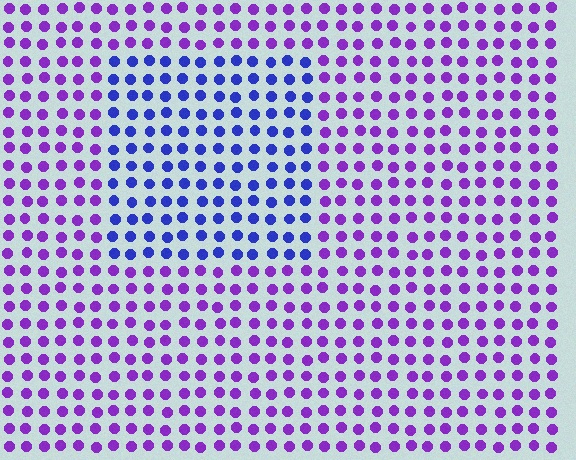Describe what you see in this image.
The image is filled with small purple elements in a uniform arrangement. A rectangle-shaped region is visible where the elements are tinted to a slightly different hue, forming a subtle color boundary.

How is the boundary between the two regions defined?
The boundary is defined purely by a slight shift in hue (about 42 degrees). Spacing, size, and orientation are identical on both sides.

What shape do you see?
I see a rectangle.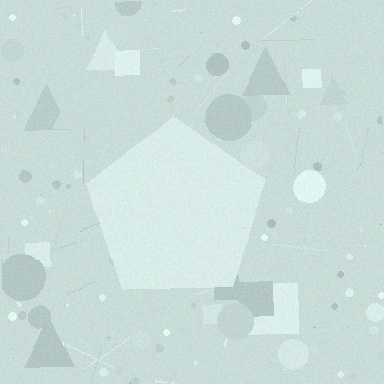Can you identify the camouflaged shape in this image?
The camouflaged shape is a pentagon.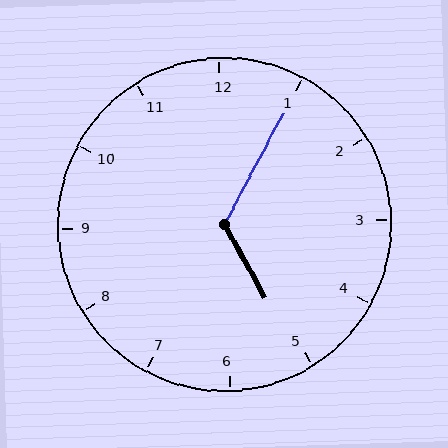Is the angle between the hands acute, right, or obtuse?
It is obtuse.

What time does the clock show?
5:05.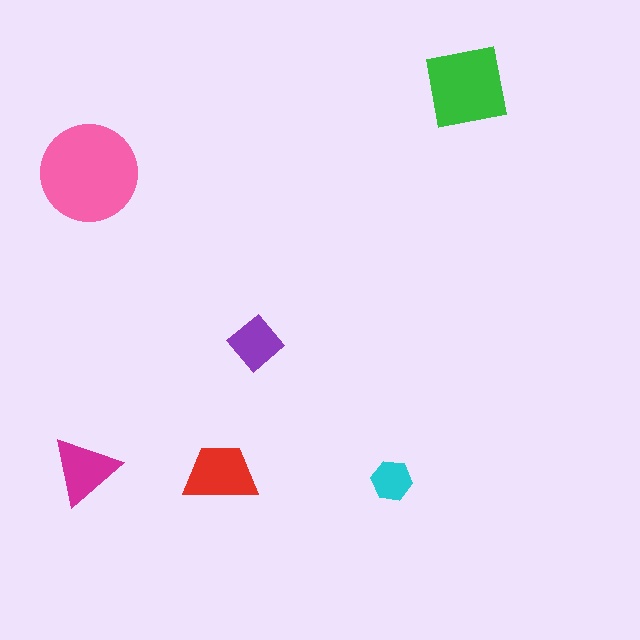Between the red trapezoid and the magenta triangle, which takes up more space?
The red trapezoid.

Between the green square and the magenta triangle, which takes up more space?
The green square.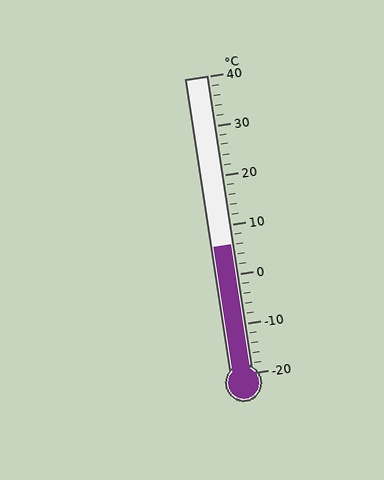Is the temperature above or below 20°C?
The temperature is below 20°C.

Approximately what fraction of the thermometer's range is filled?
The thermometer is filled to approximately 45% of its range.